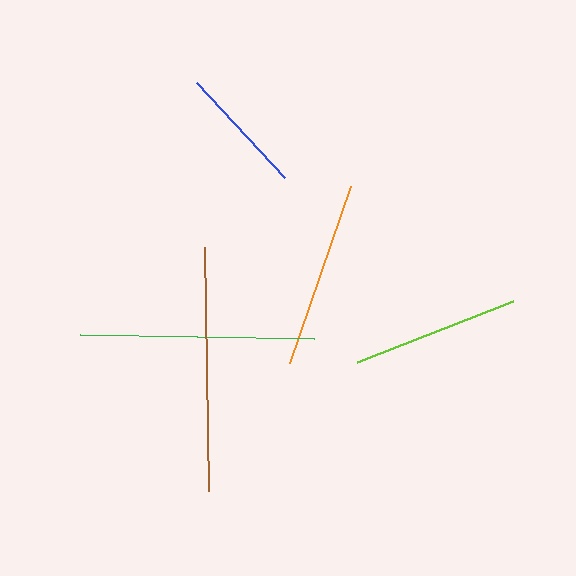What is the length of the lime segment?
The lime segment is approximately 167 pixels long.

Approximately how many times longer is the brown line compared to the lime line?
The brown line is approximately 1.5 times the length of the lime line.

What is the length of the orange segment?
The orange segment is approximately 188 pixels long.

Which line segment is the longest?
The brown line is the longest at approximately 244 pixels.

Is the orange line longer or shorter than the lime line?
The orange line is longer than the lime line.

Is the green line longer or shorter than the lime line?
The green line is longer than the lime line.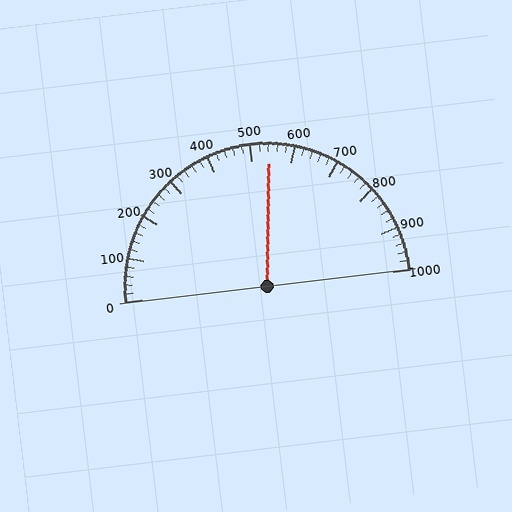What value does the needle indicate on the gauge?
The needle indicates approximately 540.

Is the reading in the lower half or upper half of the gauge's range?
The reading is in the upper half of the range (0 to 1000).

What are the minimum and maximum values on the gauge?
The gauge ranges from 0 to 1000.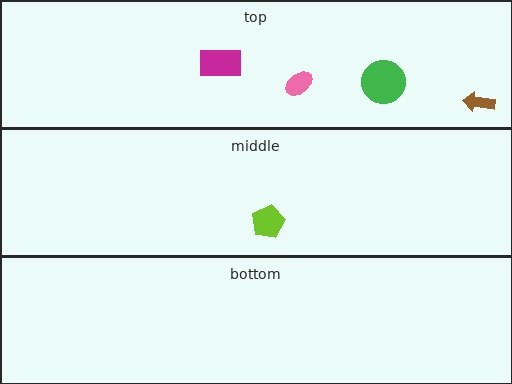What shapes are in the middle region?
The lime pentagon.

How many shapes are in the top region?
4.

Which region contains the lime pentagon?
The middle region.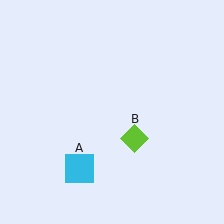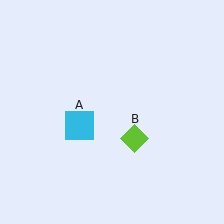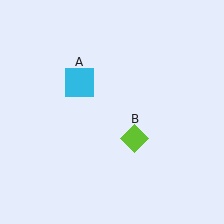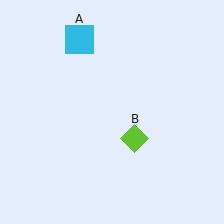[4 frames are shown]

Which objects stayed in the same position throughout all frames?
Lime diamond (object B) remained stationary.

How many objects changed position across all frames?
1 object changed position: cyan square (object A).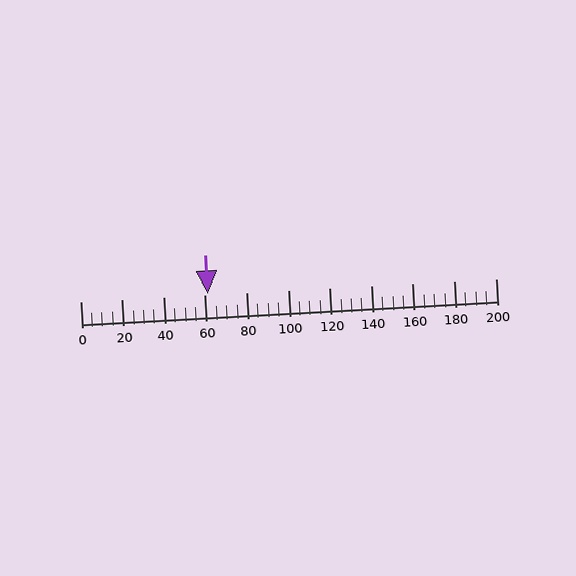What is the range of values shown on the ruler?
The ruler shows values from 0 to 200.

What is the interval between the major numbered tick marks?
The major tick marks are spaced 20 units apart.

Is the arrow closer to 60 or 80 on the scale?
The arrow is closer to 60.